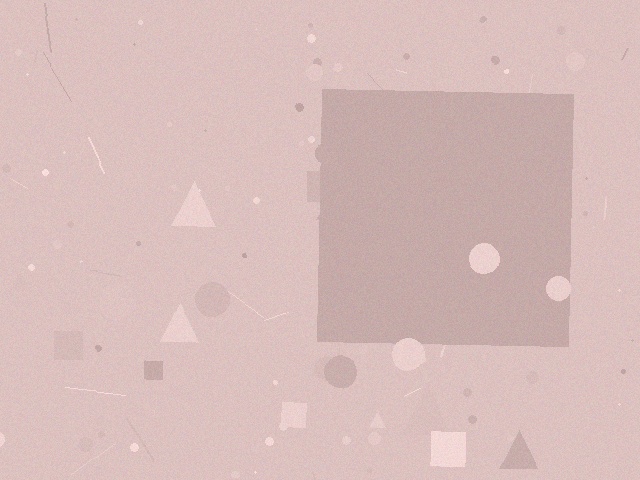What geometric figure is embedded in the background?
A square is embedded in the background.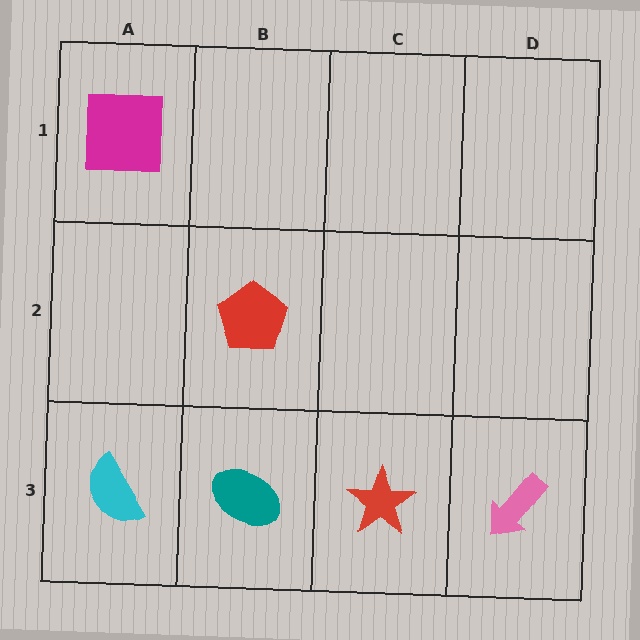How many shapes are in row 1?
1 shape.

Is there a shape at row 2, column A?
No, that cell is empty.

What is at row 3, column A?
A cyan semicircle.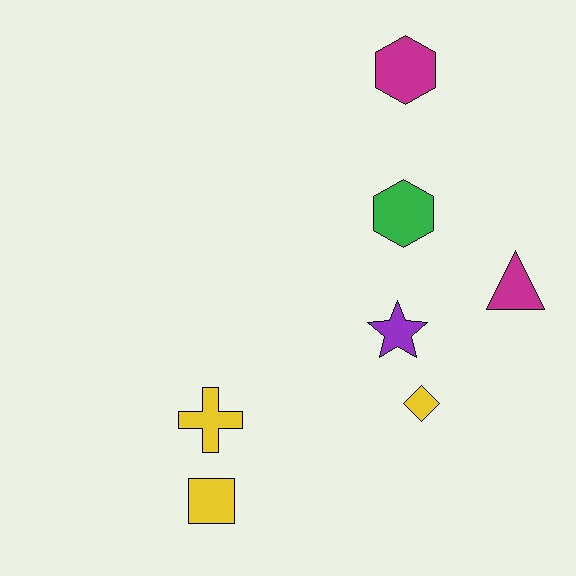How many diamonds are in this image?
There is 1 diamond.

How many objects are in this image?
There are 7 objects.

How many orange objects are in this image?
There are no orange objects.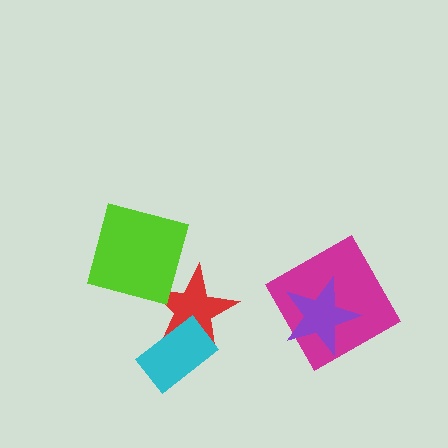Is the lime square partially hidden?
No, no other shape covers it.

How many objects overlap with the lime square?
1 object overlaps with the lime square.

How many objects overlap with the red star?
2 objects overlap with the red star.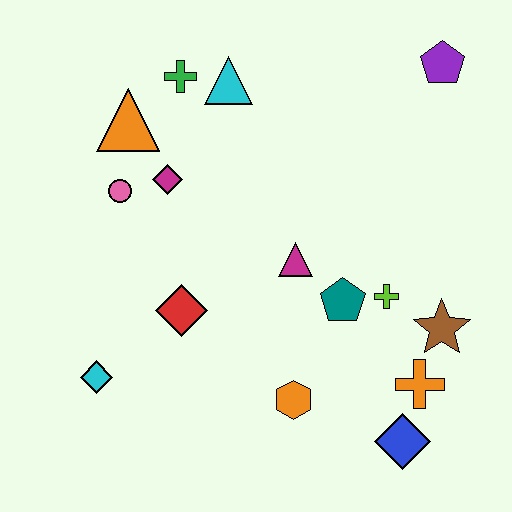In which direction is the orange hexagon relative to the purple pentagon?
The orange hexagon is below the purple pentagon.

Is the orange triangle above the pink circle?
Yes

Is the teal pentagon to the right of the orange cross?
No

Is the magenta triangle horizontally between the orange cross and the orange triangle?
Yes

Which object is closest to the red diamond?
The cyan diamond is closest to the red diamond.